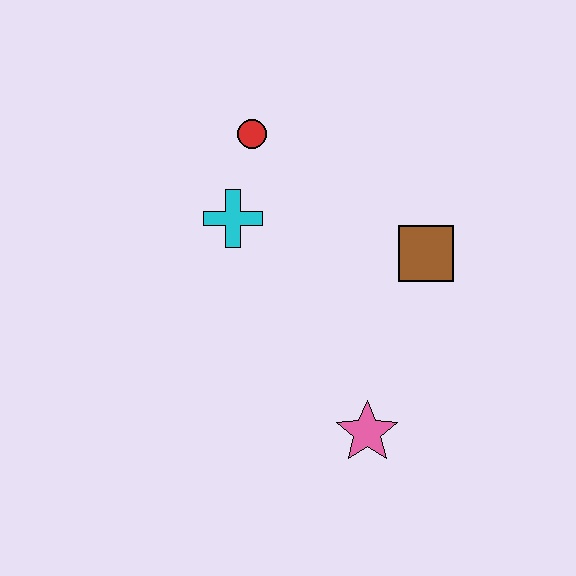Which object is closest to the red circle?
The cyan cross is closest to the red circle.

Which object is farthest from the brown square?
The red circle is farthest from the brown square.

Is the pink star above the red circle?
No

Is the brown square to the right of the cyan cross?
Yes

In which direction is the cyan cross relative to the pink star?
The cyan cross is above the pink star.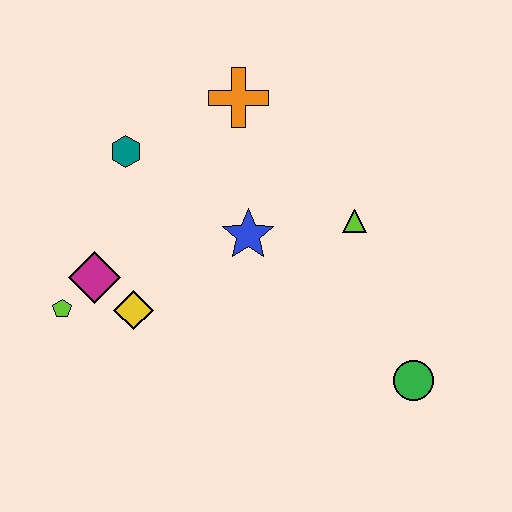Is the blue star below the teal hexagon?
Yes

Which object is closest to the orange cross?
The teal hexagon is closest to the orange cross.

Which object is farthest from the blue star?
The green circle is farthest from the blue star.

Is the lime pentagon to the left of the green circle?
Yes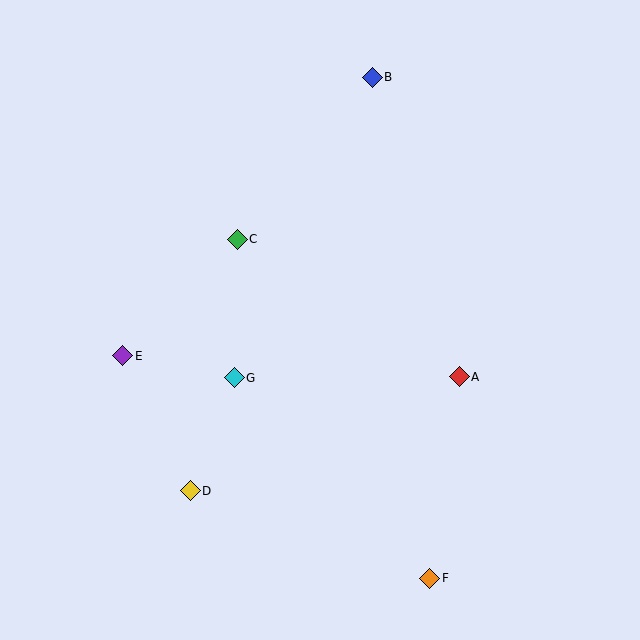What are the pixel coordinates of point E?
Point E is at (123, 356).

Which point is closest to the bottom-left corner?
Point D is closest to the bottom-left corner.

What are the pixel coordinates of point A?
Point A is at (459, 377).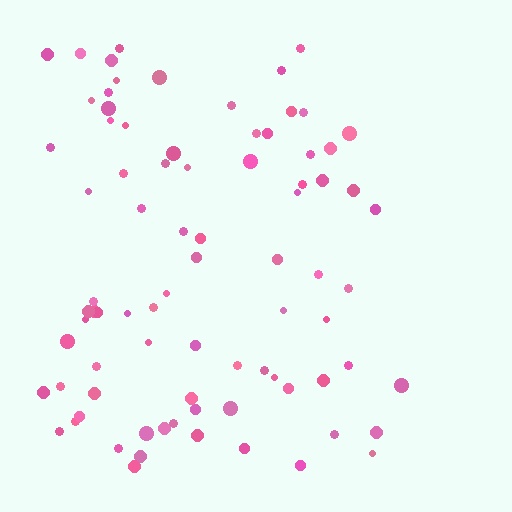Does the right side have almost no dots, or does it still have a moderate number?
Still a moderate number, just noticeably fewer than the left.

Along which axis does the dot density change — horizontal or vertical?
Horizontal.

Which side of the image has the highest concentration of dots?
The left.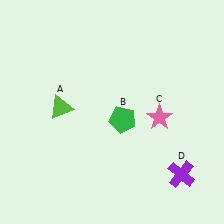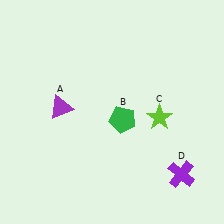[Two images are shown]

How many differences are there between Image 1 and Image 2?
There are 2 differences between the two images.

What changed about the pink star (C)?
In Image 1, C is pink. In Image 2, it changed to lime.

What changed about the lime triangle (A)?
In Image 1, A is lime. In Image 2, it changed to purple.